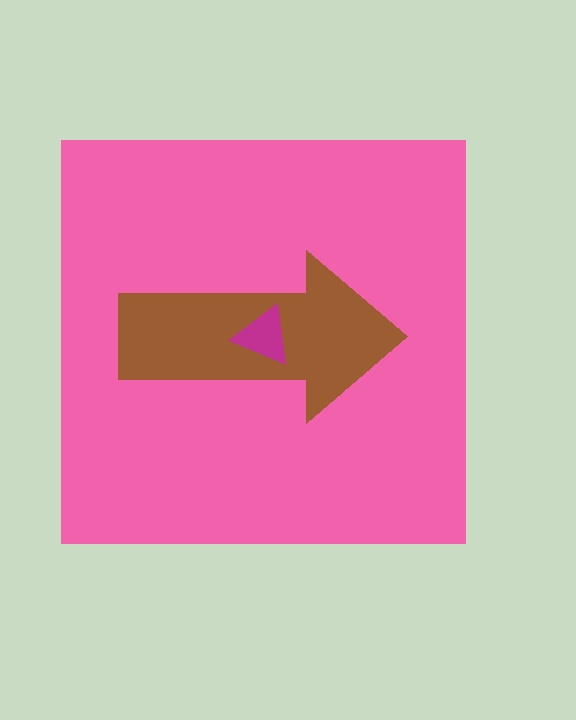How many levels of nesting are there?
3.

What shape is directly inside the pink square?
The brown arrow.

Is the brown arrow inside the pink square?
Yes.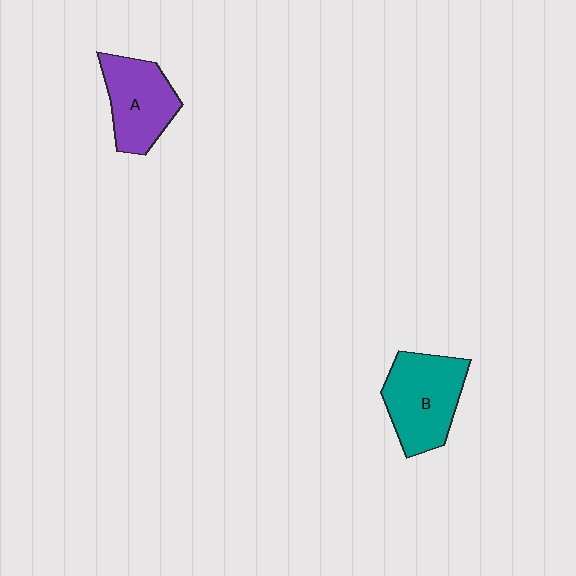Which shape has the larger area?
Shape B (teal).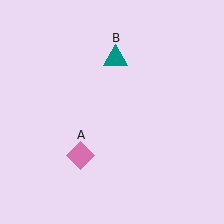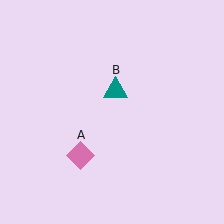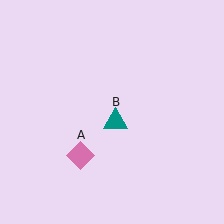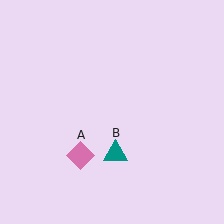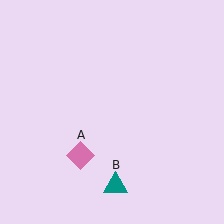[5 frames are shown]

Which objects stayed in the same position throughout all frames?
Pink diamond (object A) remained stationary.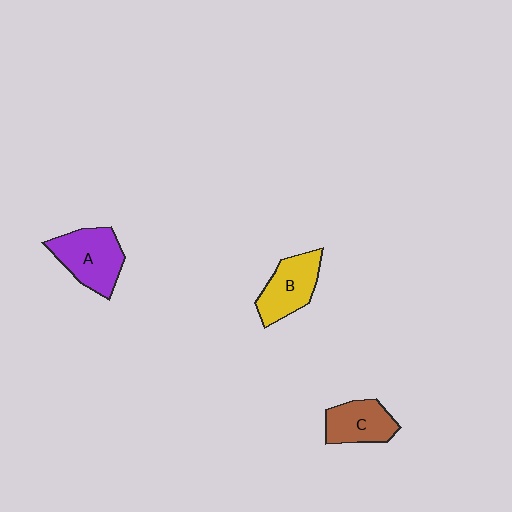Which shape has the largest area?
Shape A (purple).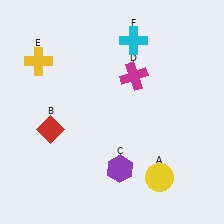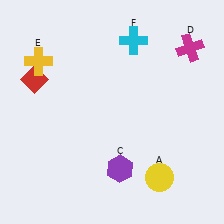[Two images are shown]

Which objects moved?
The objects that moved are: the red diamond (B), the magenta cross (D).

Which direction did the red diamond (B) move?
The red diamond (B) moved up.